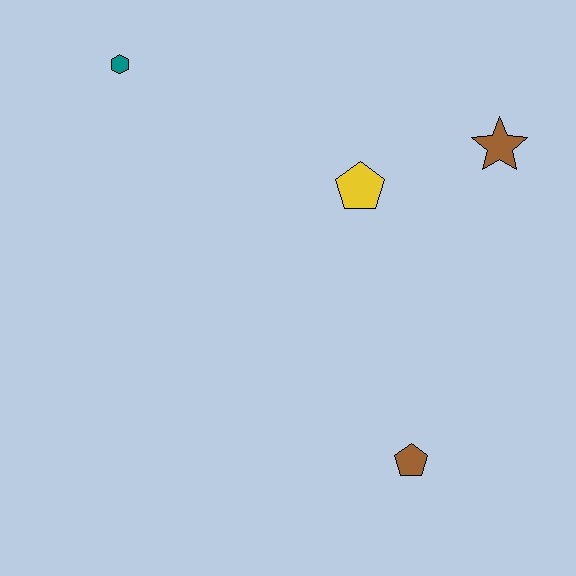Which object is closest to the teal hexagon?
The yellow pentagon is closest to the teal hexagon.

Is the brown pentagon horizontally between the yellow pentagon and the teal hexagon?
No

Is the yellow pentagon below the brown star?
Yes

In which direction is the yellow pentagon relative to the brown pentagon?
The yellow pentagon is above the brown pentagon.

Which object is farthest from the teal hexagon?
The brown pentagon is farthest from the teal hexagon.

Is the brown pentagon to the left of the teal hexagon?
No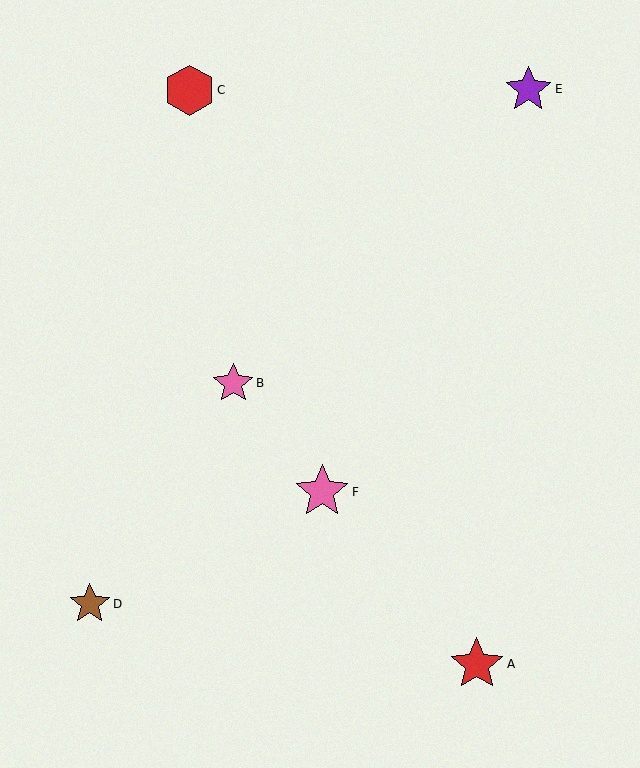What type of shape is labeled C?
Shape C is a red hexagon.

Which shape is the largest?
The pink star (labeled F) is the largest.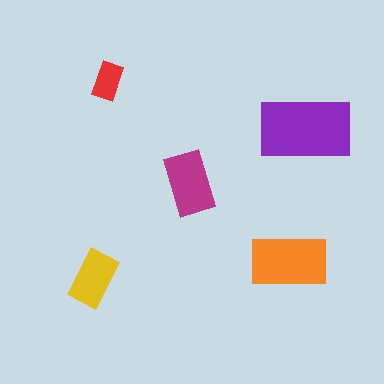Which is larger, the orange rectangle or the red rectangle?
The orange one.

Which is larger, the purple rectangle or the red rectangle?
The purple one.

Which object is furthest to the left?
The yellow rectangle is leftmost.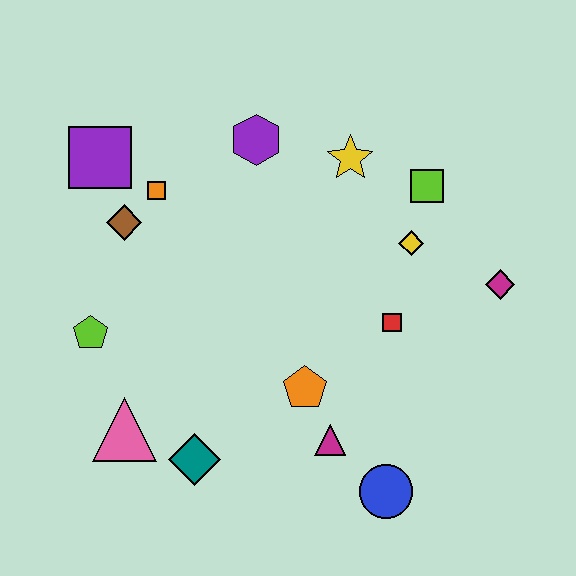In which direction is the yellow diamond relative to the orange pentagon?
The yellow diamond is above the orange pentagon.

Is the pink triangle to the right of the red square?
No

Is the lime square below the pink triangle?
No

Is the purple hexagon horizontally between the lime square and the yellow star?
No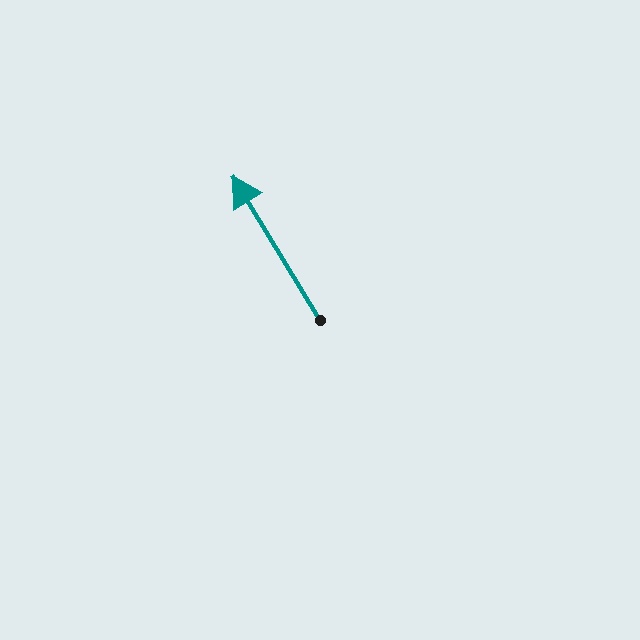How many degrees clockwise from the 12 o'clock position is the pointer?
Approximately 329 degrees.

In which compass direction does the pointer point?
Northwest.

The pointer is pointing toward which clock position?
Roughly 11 o'clock.